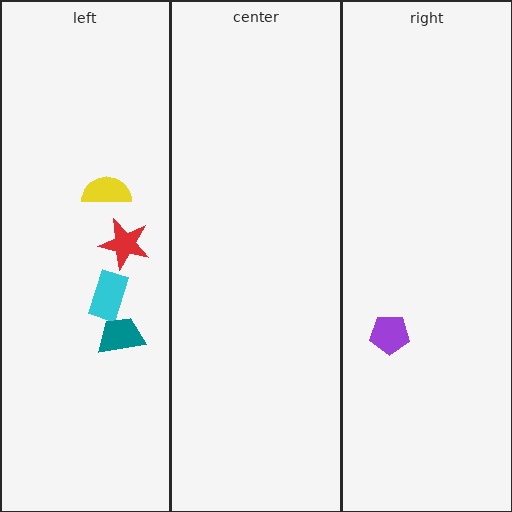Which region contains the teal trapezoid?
The left region.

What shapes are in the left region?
The red star, the cyan rectangle, the yellow semicircle, the teal trapezoid.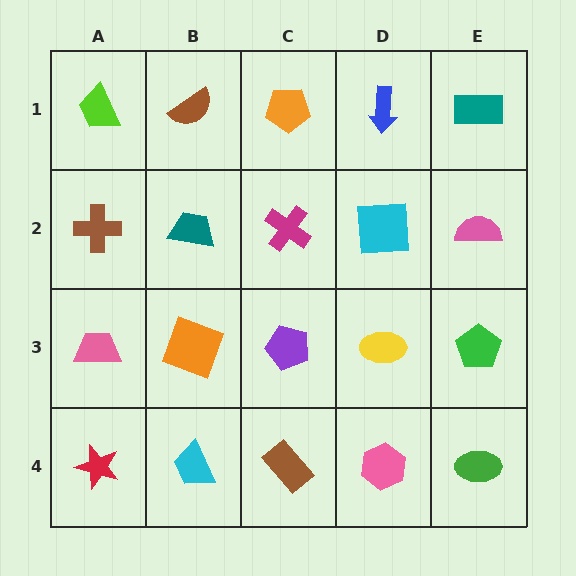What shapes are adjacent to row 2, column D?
A blue arrow (row 1, column D), a yellow ellipse (row 3, column D), a magenta cross (row 2, column C), a pink semicircle (row 2, column E).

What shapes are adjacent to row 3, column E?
A pink semicircle (row 2, column E), a green ellipse (row 4, column E), a yellow ellipse (row 3, column D).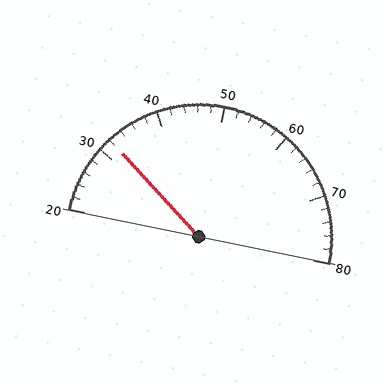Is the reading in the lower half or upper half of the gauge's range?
The reading is in the lower half of the range (20 to 80).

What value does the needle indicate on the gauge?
The needle indicates approximately 32.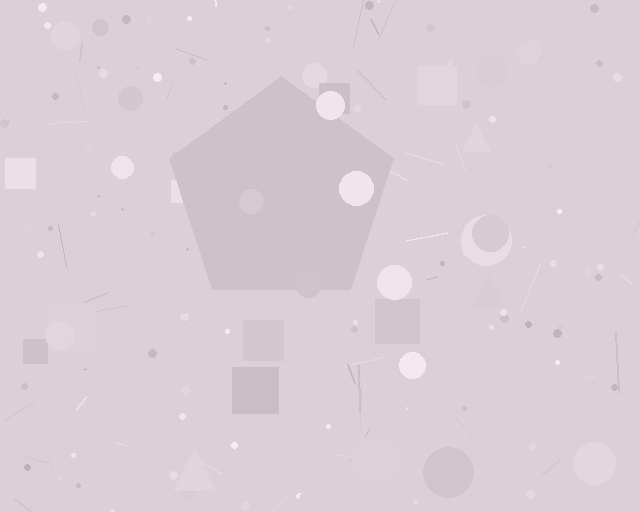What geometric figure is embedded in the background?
A pentagon is embedded in the background.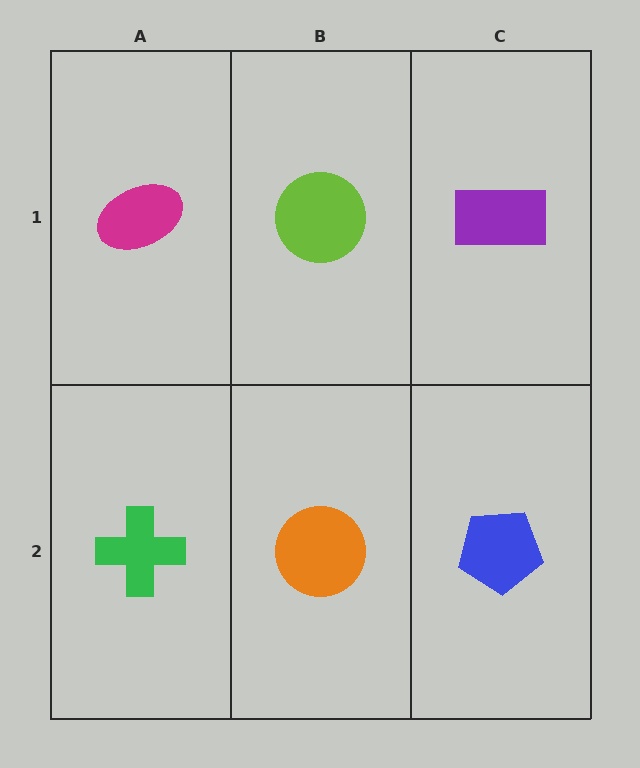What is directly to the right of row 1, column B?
A purple rectangle.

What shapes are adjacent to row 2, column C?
A purple rectangle (row 1, column C), an orange circle (row 2, column B).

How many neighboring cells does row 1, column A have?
2.